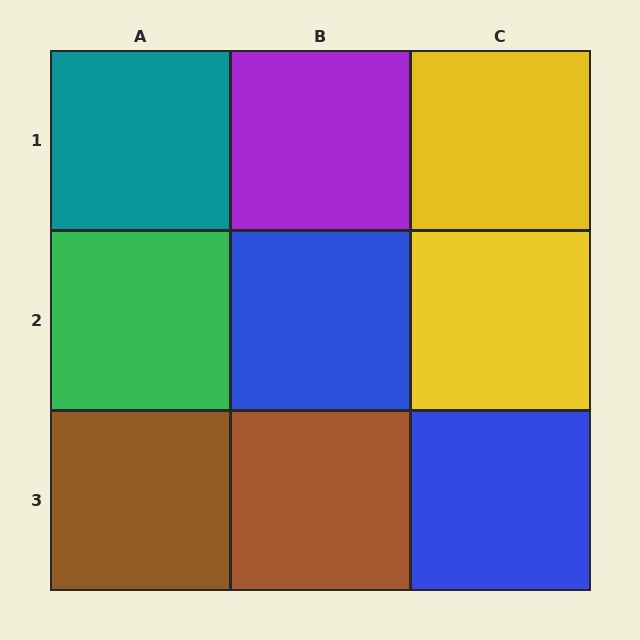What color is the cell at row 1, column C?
Yellow.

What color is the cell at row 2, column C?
Yellow.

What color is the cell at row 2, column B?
Blue.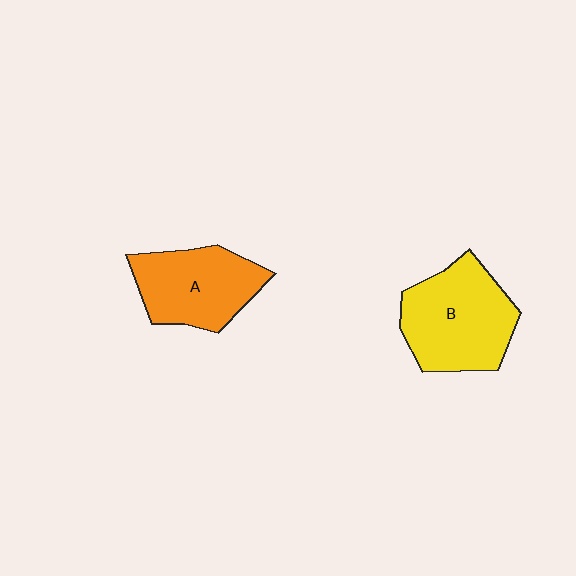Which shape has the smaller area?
Shape A (orange).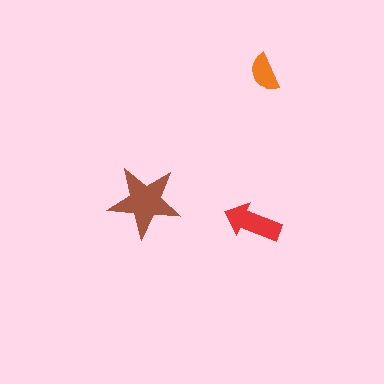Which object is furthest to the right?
The orange semicircle is rightmost.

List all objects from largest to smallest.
The brown star, the red arrow, the orange semicircle.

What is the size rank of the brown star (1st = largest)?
1st.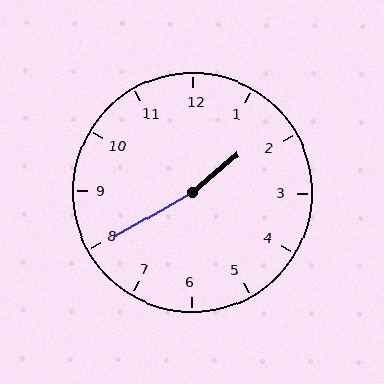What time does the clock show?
1:40.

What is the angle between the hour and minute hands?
Approximately 170 degrees.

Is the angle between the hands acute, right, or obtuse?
It is obtuse.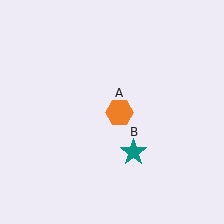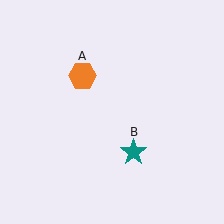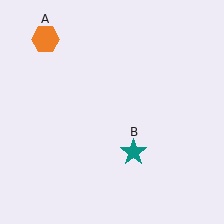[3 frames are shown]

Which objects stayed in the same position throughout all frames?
Teal star (object B) remained stationary.